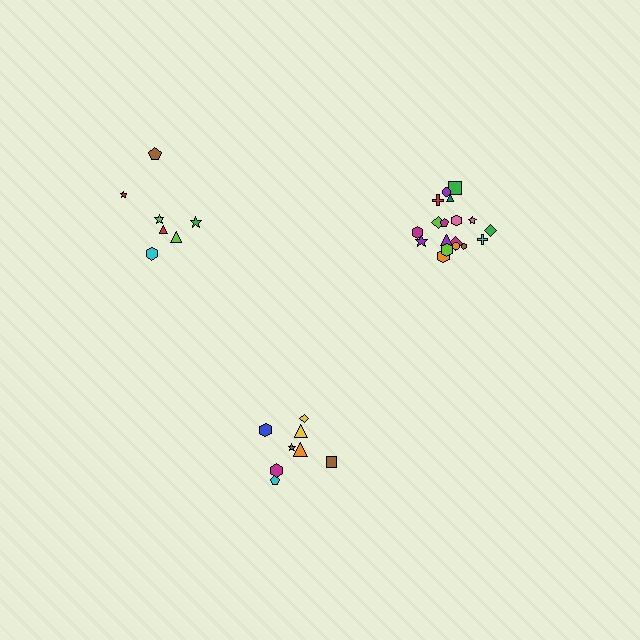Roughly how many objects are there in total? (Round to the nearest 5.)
Roughly 35 objects in total.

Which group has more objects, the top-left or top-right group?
The top-right group.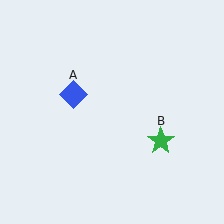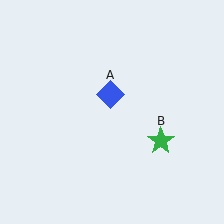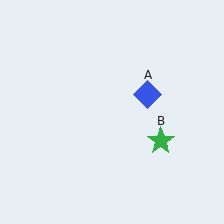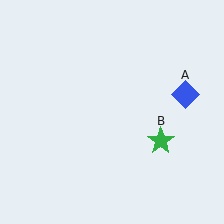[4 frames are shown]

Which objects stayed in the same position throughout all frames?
Green star (object B) remained stationary.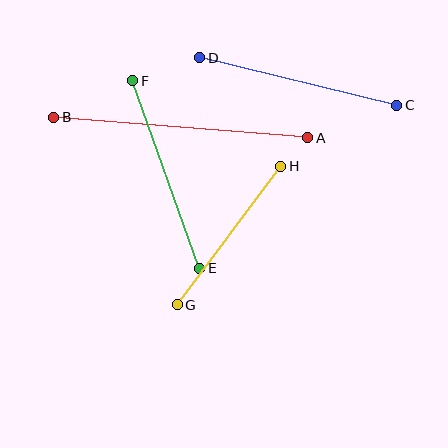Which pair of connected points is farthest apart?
Points A and B are farthest apart.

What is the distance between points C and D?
The distance is approximately 202 pixels.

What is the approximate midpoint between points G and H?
The midpoint is at approximately (229, 236) pixels.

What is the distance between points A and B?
The distance is approximately 255 pixels.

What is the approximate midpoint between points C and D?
The midpoint is at approximately (298, 82) pixels.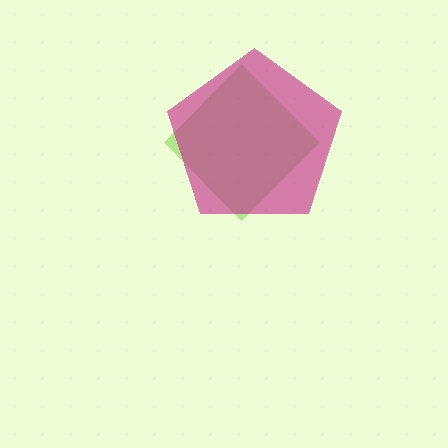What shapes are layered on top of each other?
The layered shapes are: a lime diamond, a magenta pentagon.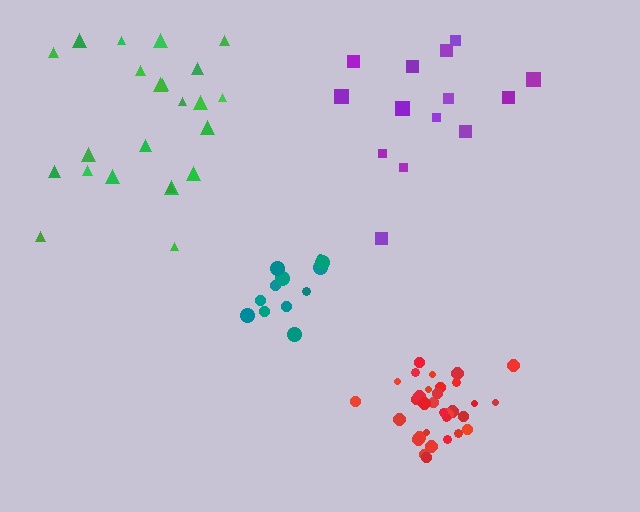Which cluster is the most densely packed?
Red.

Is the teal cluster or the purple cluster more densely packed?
Teal.